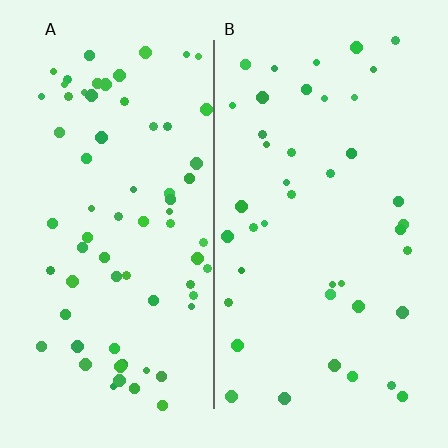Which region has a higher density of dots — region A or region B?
A (the left).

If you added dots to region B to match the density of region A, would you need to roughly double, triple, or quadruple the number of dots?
Approximately double.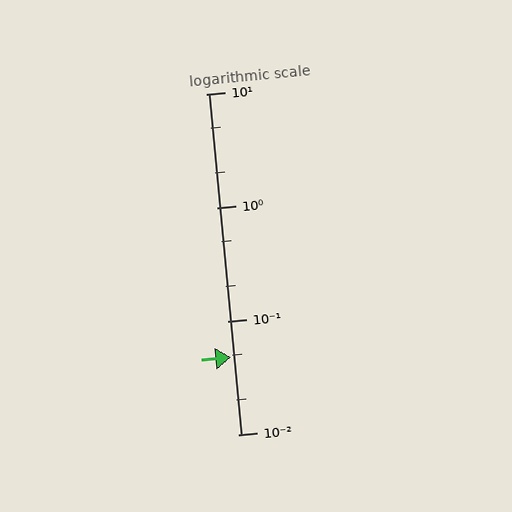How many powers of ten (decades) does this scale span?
The scale spans 3 decades, from 0.01 to 10.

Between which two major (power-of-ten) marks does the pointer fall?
The pointer is between 0.01 and 0.1.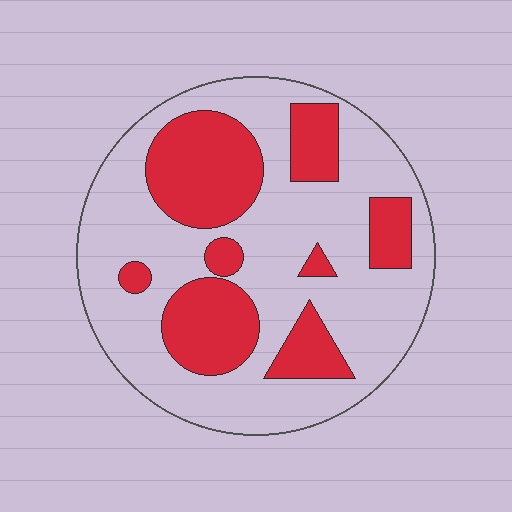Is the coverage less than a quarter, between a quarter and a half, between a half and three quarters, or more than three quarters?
Between a quarter and a half.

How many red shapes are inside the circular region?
8.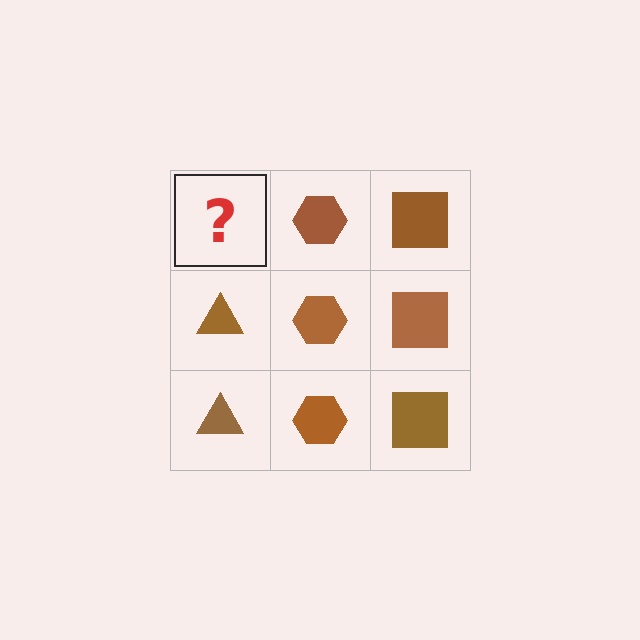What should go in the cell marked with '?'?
The missing cell should contain a brown triangle.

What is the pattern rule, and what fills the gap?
The rule is that each column has a consistent shape. The gap should be filled with a brown triangle.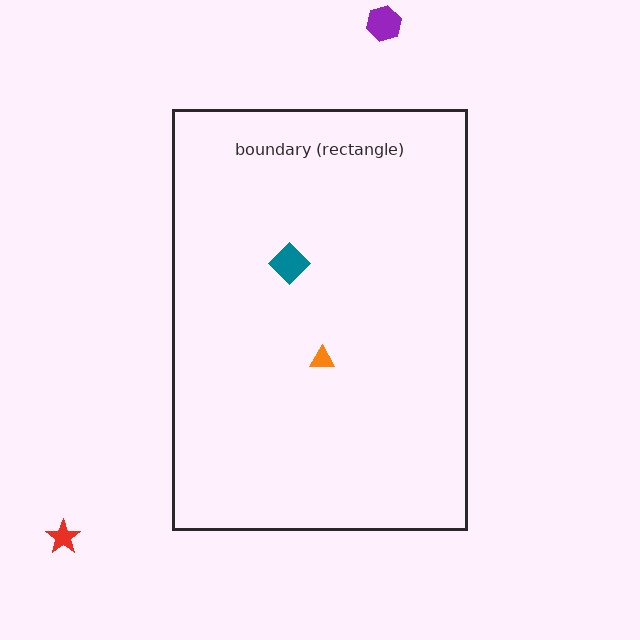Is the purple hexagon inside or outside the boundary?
Outside.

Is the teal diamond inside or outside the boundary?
Inside.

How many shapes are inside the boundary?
2 inside, 2 outside.